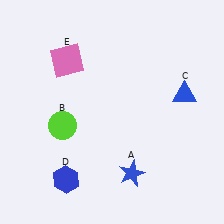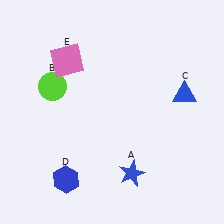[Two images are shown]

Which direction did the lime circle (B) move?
The lime circle (B) moved up.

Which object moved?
The lime circle (B) moved up.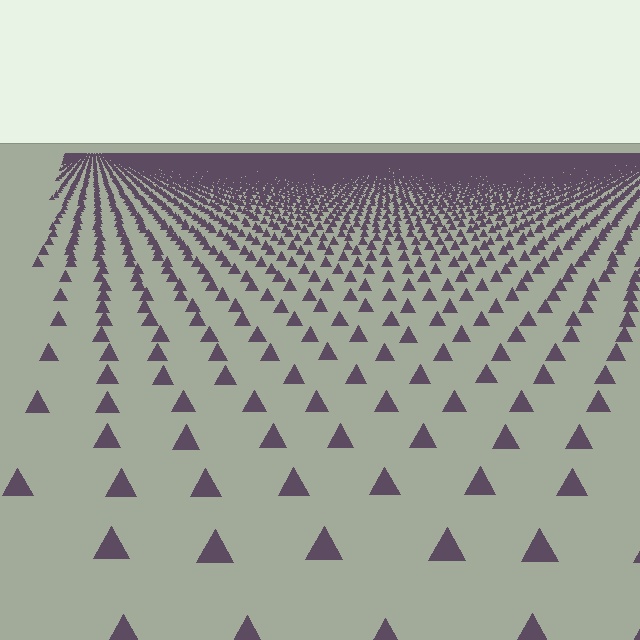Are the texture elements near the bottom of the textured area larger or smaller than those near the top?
Larger. Near the bottom, elements are closer to the viewer and appear at a bigger on-screen size.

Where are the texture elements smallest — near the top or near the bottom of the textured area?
Near the top.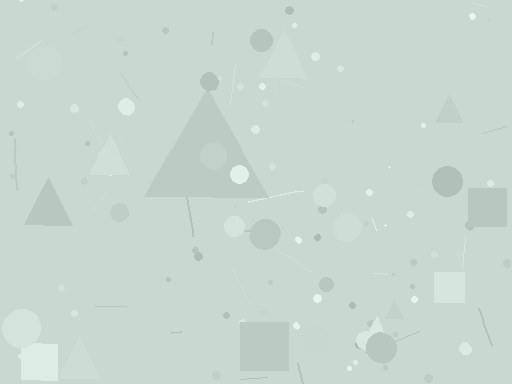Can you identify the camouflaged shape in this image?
The camouflaged shape is a triangle.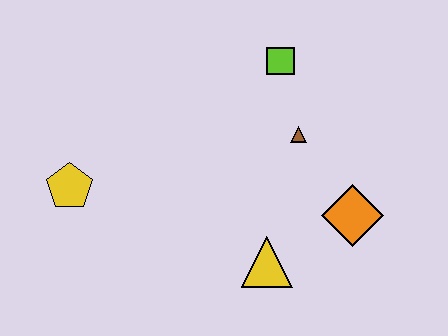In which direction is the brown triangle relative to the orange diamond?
The brown triangle is above the orange diamond.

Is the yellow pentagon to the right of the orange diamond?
No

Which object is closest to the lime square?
The brown triangle is closest to the lime square.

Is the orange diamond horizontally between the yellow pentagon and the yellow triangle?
No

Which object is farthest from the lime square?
The yellow pentagon is farthest from the lime square.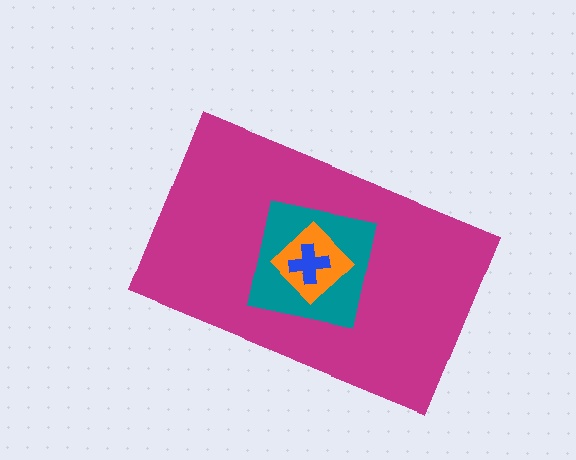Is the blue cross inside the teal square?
Yes.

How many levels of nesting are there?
4.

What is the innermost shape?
The blue cross.